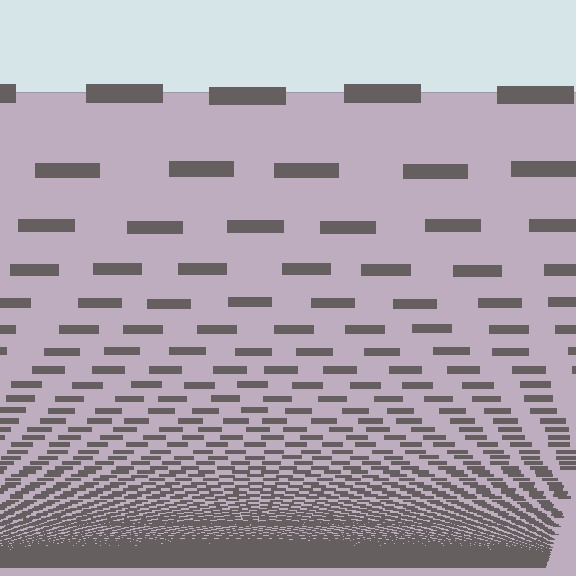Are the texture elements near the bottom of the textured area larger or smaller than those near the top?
Smaller. The gradient is inverted — elements near the bottom are smaller and denser.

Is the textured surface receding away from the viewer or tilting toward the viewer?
The surface appears to tilt toward the viewer. Texture elements get larger and sparser toward the top.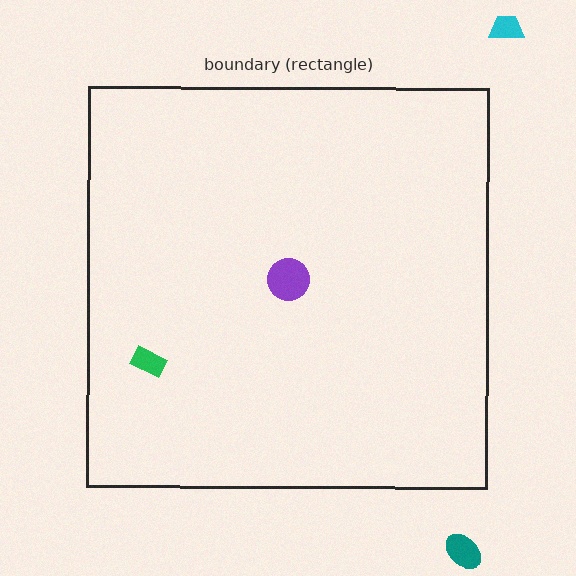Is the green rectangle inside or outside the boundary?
Inside.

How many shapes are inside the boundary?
2 inside, 2 outside.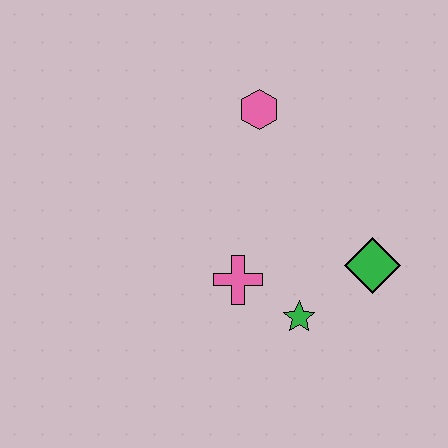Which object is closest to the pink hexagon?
The pink cross is closest to the pink hexagon.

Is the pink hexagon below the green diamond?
No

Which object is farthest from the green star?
The pink hexagon is farthest from the green star.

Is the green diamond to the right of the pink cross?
Yes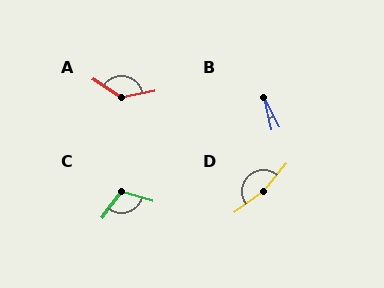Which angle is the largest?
D, at approximately 165 degrees.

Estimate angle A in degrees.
Approximately 135 degrees.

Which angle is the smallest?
B, at approximately 15 degrees.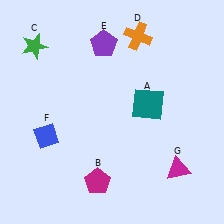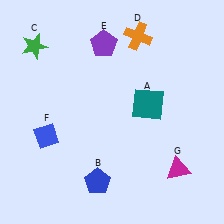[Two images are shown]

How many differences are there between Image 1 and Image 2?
There is 1 difference between the two images.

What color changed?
The pentagon (B) changed from magenta in Image 1 to blue in Image 2.